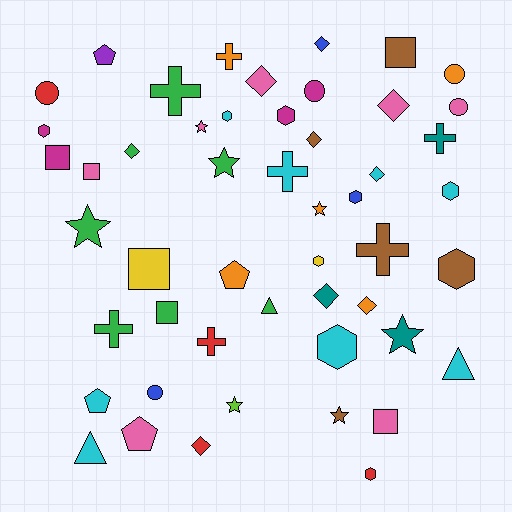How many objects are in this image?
There are 50 objects.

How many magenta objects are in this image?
There are 4 magenta objects.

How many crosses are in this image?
There are 7 crosses.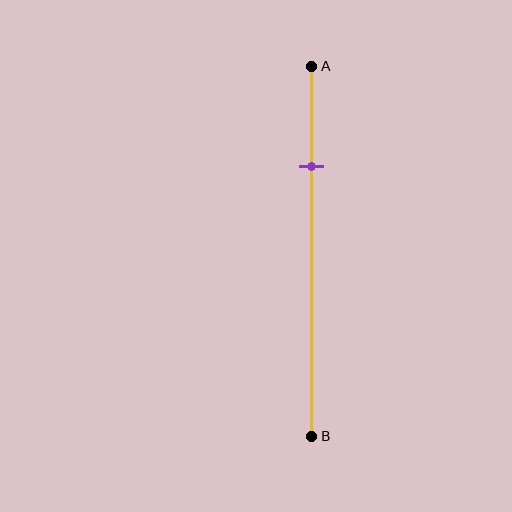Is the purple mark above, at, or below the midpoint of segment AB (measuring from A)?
The purple mark is above the midpoint of segment AB.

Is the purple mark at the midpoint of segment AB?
No, the mark is at about 25% from A, not at the 50% midpoint.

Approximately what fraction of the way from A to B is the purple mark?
The purple mark is approximately 25% of the way from A to B.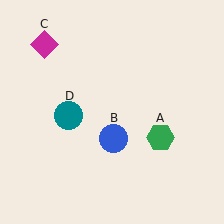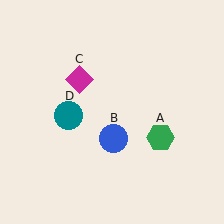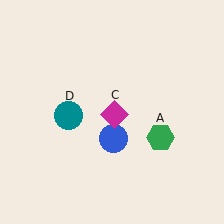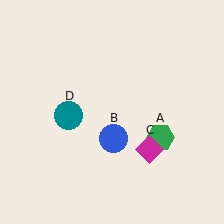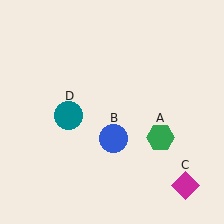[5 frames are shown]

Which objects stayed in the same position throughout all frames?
Green hexagon (object A) and blue circle (object B) and teal circle (object D) remained stationary.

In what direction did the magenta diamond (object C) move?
The magenta diamond (object C) moved down and to the right.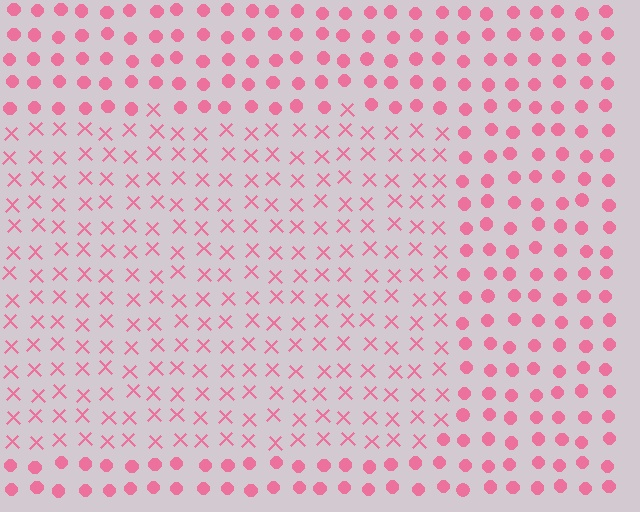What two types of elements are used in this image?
The image uses X marks inside the rectangle region and circles outside it.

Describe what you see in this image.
The image is filled with small pink elements arranged in a uniform grid. A rectangle-shaped region contains X marks, while the surrounding area contains circles. The boundary is defined purely by the change in element shape.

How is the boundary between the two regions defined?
The boundary is defined by a change in element shape: X marks inside vs. circles outside. All elements share the same color and spacing.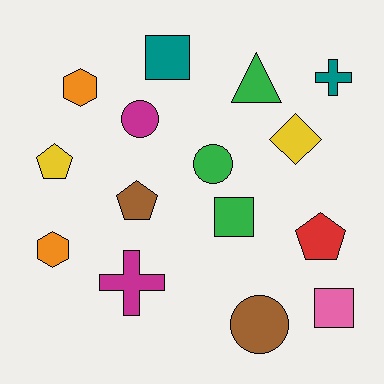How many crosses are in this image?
There are 2 crosses.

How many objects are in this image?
There are 15 objects.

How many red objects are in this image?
There is 1 red object.